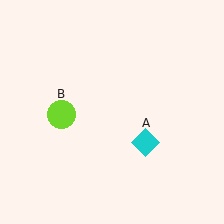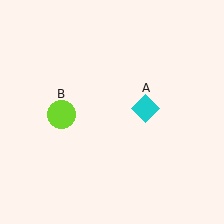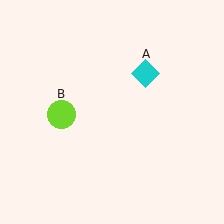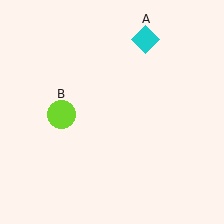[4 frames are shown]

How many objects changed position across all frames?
1 object changed position: cyan diamond (object A).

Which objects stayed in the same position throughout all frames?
Lime circle (object B) remained stationary.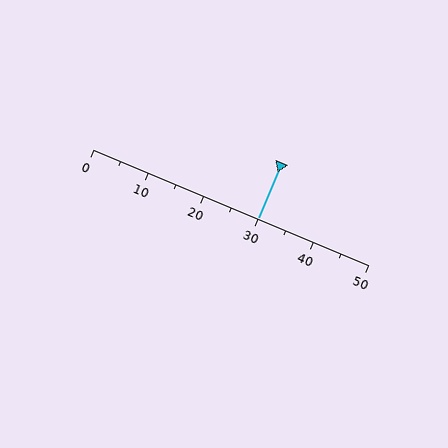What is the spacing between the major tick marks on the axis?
The major ticks are spaced 10 apart.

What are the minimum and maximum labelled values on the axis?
The axis runs from 0 to 50.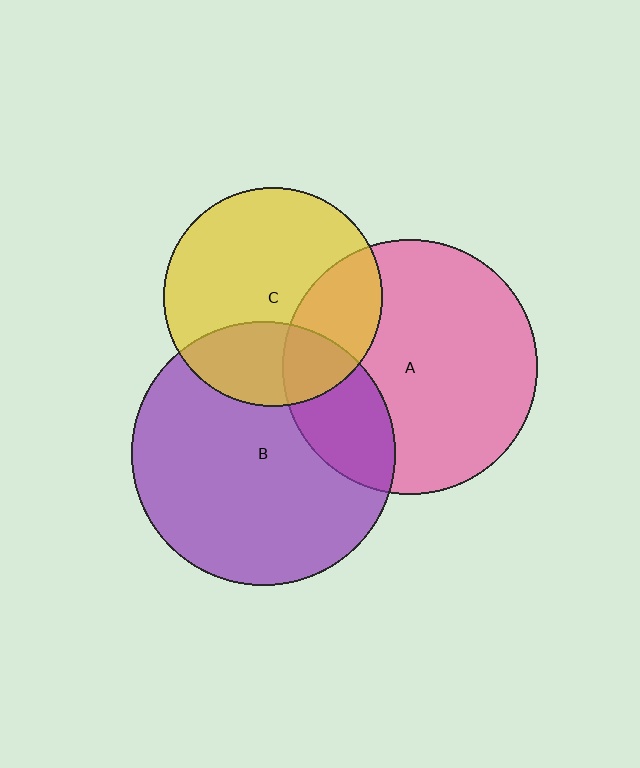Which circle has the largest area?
Circle B (purple).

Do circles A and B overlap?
Yes.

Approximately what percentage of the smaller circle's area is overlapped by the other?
Approximately 25%.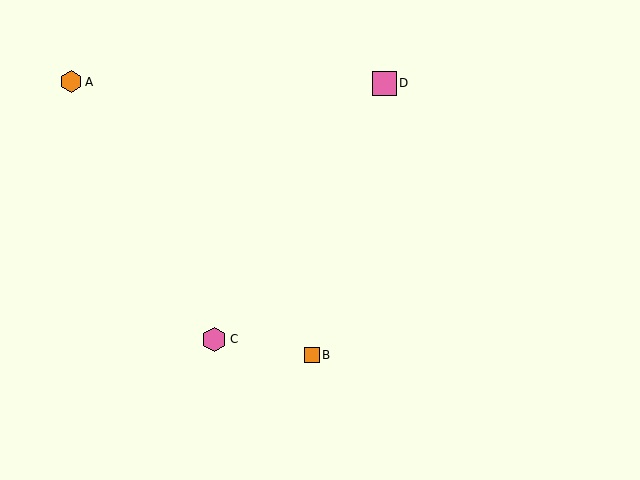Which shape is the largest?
The pink hexagon (labeled C) is the largest.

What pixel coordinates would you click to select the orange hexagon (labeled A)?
Click at (71, 82) to select the orange hexagon A.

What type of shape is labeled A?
Shape A is an orange hexagon.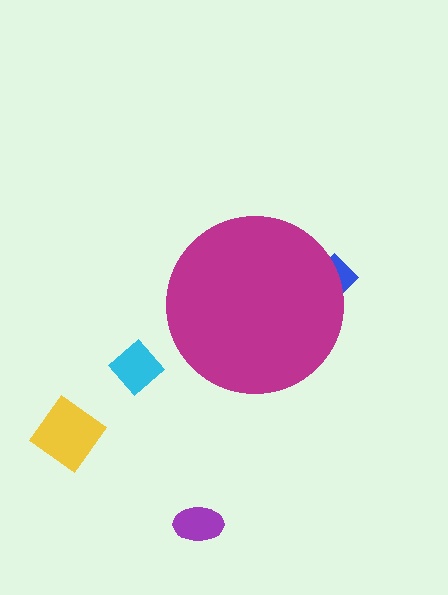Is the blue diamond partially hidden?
Yes, the blue diamond is partially hidden behind the magenta circle.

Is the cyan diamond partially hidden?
No, the cyan diamond is fully visible.